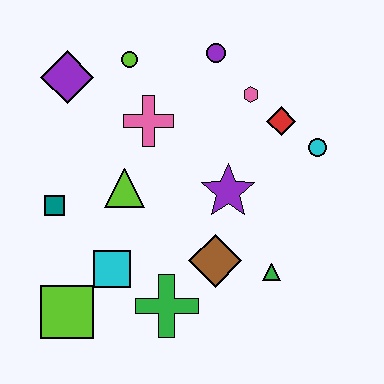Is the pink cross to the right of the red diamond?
No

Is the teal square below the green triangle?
No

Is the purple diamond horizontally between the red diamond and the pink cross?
No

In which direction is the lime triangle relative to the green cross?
The lime triangle is above the green cross.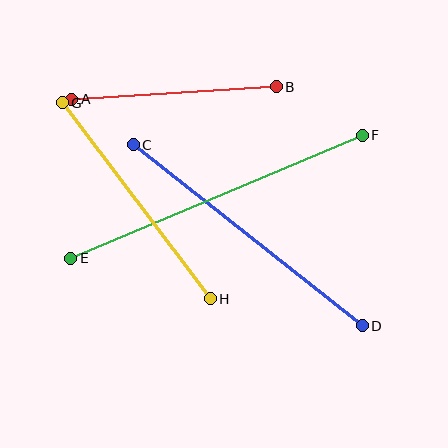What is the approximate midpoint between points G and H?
The midpoint is at approximately (136, 201) pixels.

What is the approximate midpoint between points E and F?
The midpoint is at approximately (217, 197) pixels.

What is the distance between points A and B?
The distance is approximately 205 pixels.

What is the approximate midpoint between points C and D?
The midpoint is at approximately (248, 235) pixels.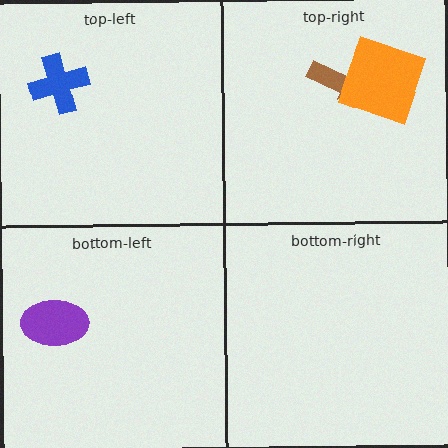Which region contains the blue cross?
The top-left region.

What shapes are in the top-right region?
The brown arrow, the orange square.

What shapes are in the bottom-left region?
The purple ellipse.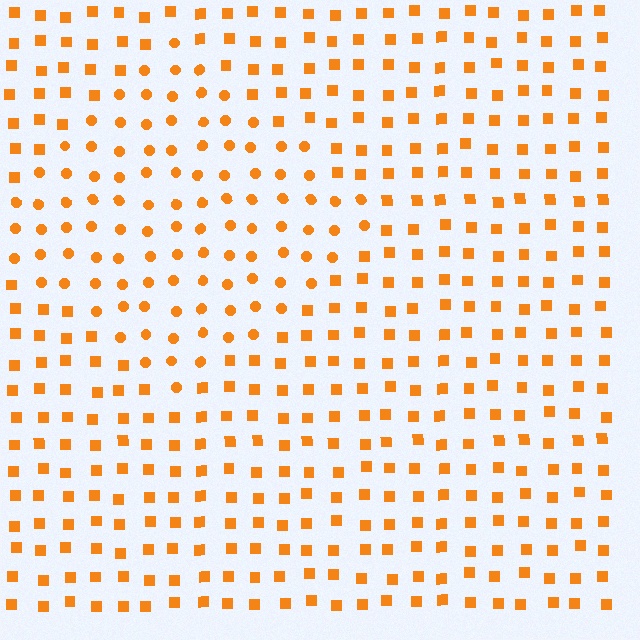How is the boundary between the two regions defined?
The boundary is defined by a change in element shape: circles inside vs. squares outside. All elements share the same color and spacing.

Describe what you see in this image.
The image is filled with small orange elements arranged in a uniform grid. A diamond-shaped region contains circles, while the surrounding area contains squares. The boundary is defined purely by the change in element shape.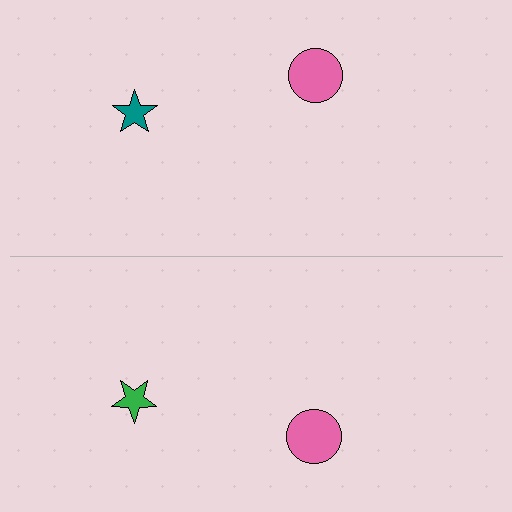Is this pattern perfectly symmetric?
No, the pattern is not perfectly symmetric. The green star on the bottom side breaks the symmetry — its mirror counterpart is teal.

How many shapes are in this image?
There are 4 shapes in this image.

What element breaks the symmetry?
The green star on the bottom side breaks the symmetry — its mirror counterpart is teal.